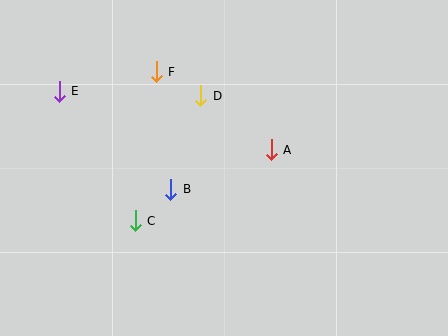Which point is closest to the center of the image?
Point A at (271, 150) is closest to the center.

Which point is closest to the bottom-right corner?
Point A is closest to the bottom-right corner.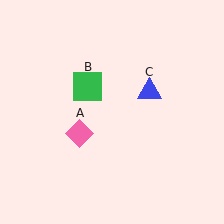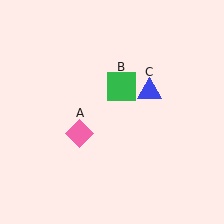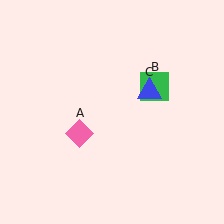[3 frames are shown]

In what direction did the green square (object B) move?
The green square (object B) moved right.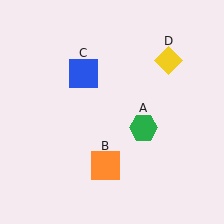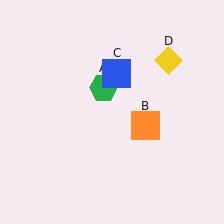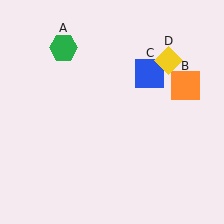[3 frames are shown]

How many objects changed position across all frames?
3 objects changed position: green hexagon (object A), orange square (object B), blue square (object C).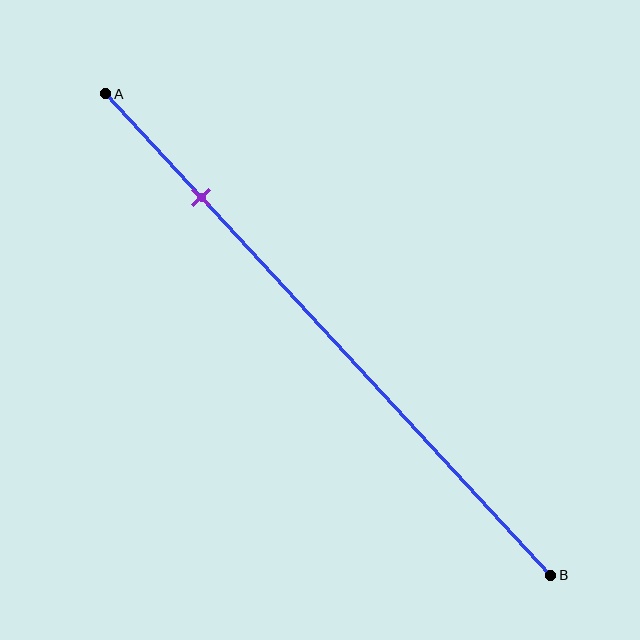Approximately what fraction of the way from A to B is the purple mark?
The purple mark is approximately 20% of the way from A to B.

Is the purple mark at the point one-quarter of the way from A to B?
No, the mark is at about 20% from A, not at the 25% one-quarter point.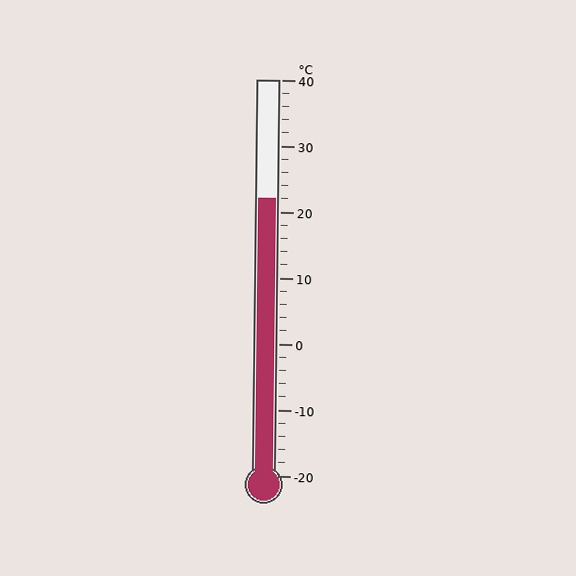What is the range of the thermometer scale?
The thermometer scale ranges from -20°C to 40°C.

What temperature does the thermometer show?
The thermometer shows approximately 22°C.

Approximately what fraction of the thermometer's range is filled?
The thermometer is filled to approximately 70% of its range.